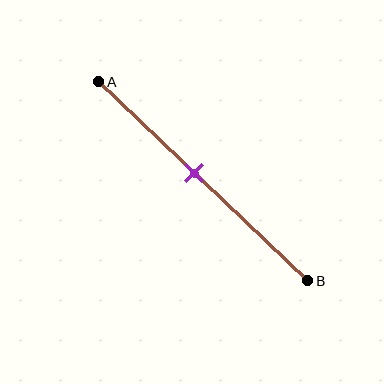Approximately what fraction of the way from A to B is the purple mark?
The purple mark is approximately 45% of the way from A to B.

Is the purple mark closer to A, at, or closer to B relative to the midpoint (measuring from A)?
The purple mark is closer to point A than the midpoint of segment AB.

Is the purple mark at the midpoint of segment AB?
No, the mark is at about 45% from A, not at the 50% midpoint.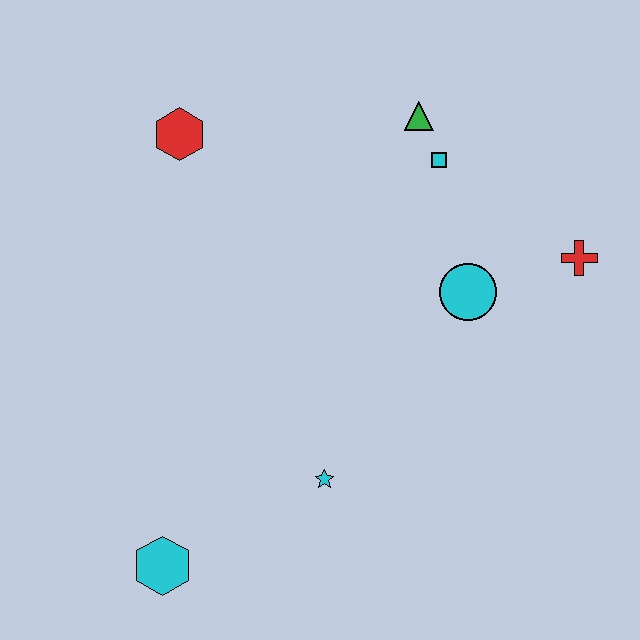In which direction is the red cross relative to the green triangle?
The red cross is to the right of the green triangle.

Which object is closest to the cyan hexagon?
The cyan star is closest to the cyan hexagon.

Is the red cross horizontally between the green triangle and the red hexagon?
No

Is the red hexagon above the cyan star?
Yes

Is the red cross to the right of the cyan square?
Yes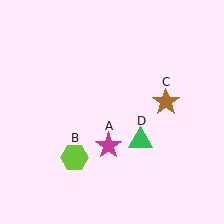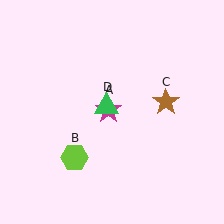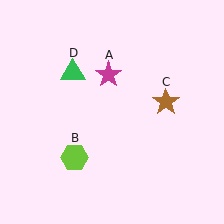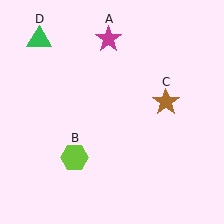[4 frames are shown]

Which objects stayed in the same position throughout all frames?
Lime hexagon (object B) and brown star (object C) remained stationary.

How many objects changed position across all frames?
2 objects changed position: magenta star (object A), green triangle (object D).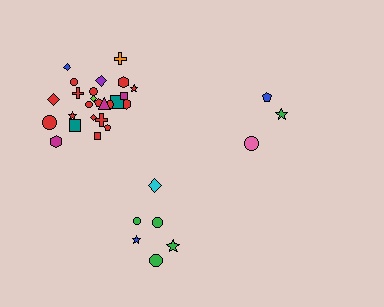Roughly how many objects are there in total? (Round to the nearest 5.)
Roughly 35 objects in total.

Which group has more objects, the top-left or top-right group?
The top-left group.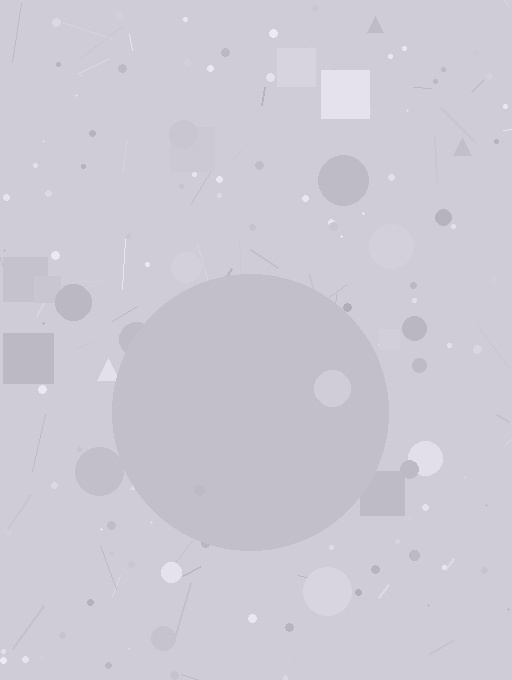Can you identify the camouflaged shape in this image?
The camouflaged shape is a circle.